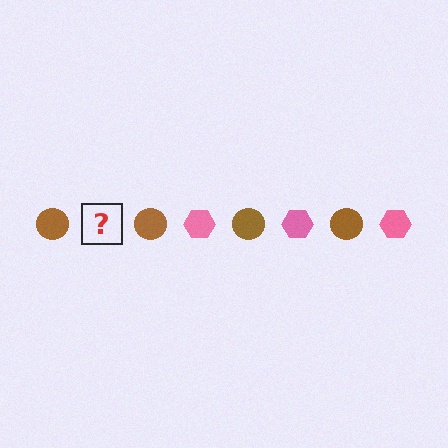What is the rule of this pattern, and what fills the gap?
The rule is that the pattern alternates between brown circle and pink hexagon. The gap should be filled with a pink hexagon.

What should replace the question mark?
The question mark should be replaced with a pink hexagon.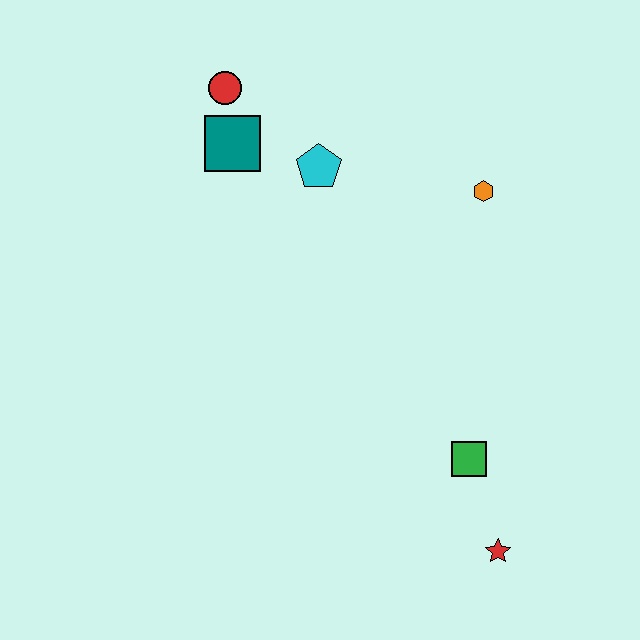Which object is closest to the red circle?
The teal square is closest to the red circle.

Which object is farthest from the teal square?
The red star is farthest from the teal square.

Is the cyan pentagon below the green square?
No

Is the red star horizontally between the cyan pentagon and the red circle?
No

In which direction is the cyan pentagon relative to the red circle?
The cyan pentagon is to the right of the red circle.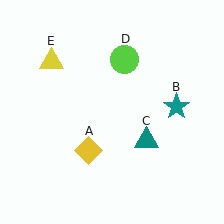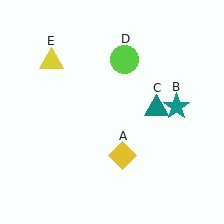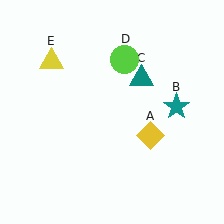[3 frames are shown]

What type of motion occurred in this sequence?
The yellow diamond (object A), teal triangle (object C) rotated counterclockwise around the center of the scene.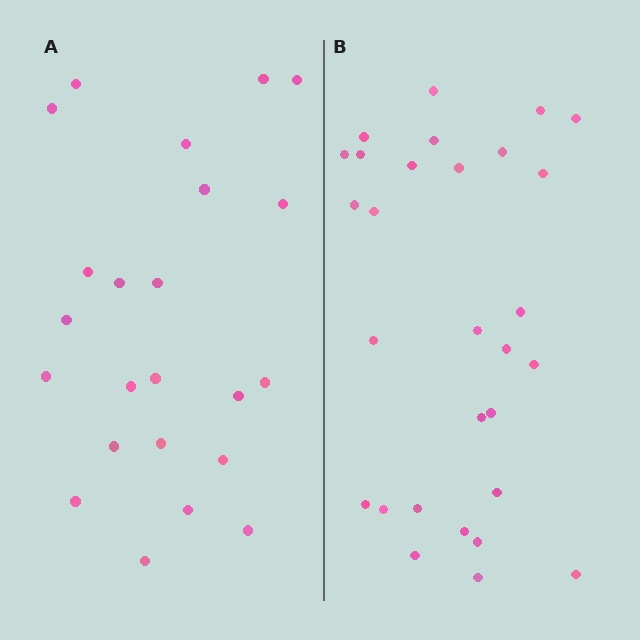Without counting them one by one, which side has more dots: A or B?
Region B (the right region) has more dots.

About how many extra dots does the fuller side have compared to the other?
Region B has about 6 more dots than region A.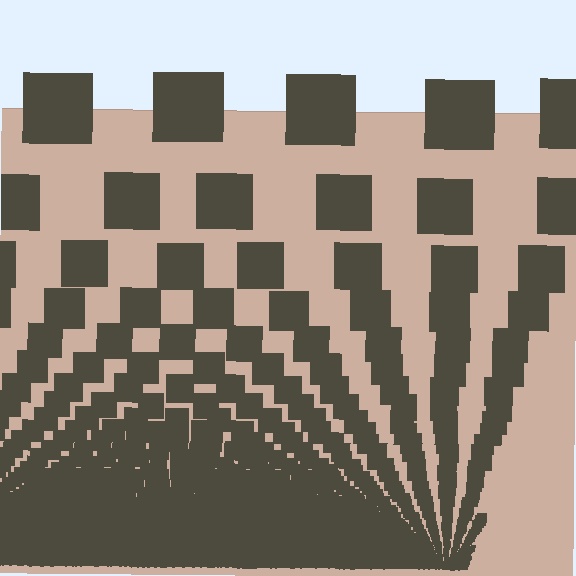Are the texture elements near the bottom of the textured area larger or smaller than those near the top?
Smaller. The gradient is inverted — elements near the bottom are smaller and denser.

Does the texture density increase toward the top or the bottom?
Density increases toward the bottom.